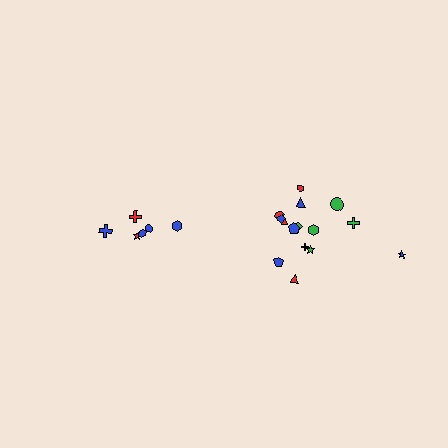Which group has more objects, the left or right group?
The right group.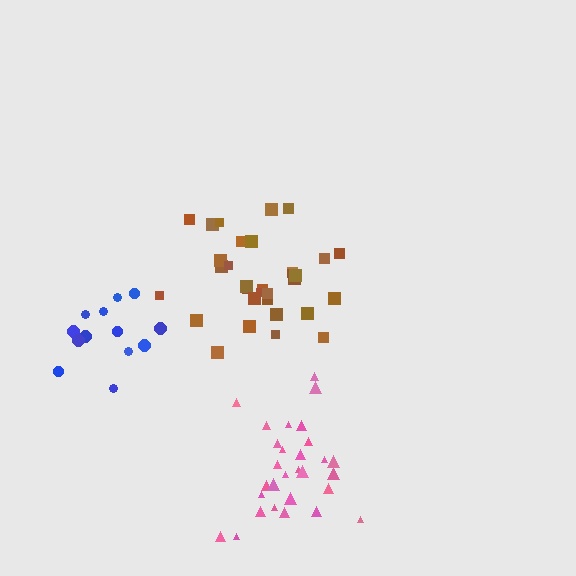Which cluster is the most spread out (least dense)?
Blue.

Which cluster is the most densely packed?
Brown.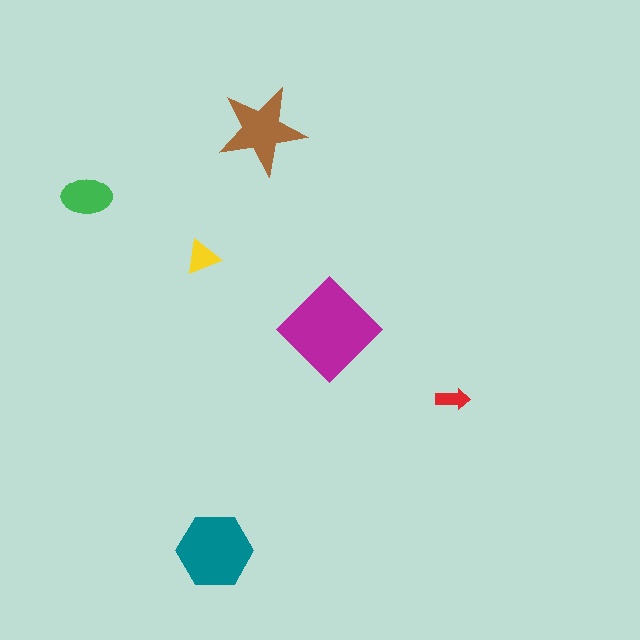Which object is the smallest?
The red arrow.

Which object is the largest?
The magenta diamond.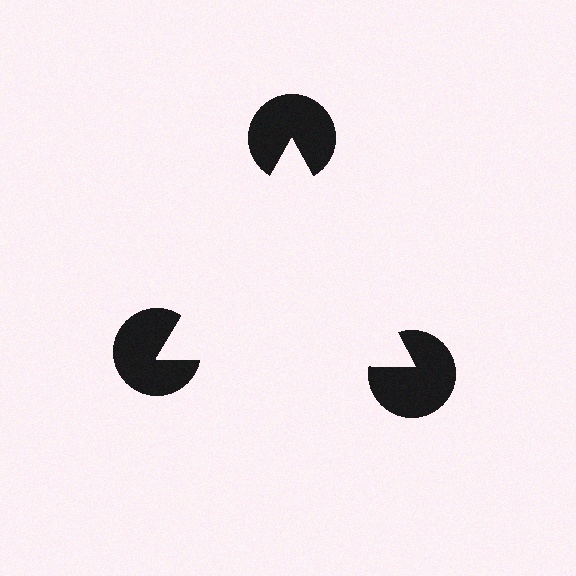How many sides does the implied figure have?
3 sides.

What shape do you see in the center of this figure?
An illusory triangle — its edges are inferred from the aligned wedge cuts in the pac-man discs, not physically drawn.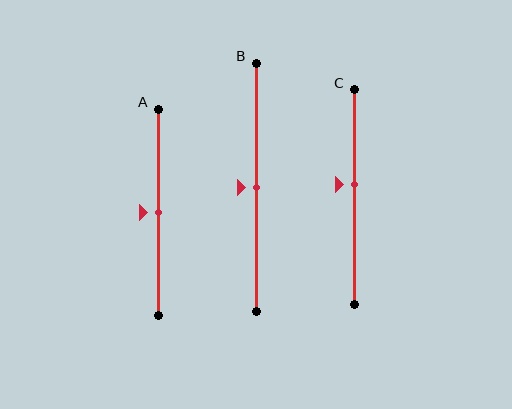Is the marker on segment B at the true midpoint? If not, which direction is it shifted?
Yes, the marker on segment B is at the true midpoint.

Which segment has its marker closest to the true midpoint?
Segment A has its marker closest to the true midpoint.